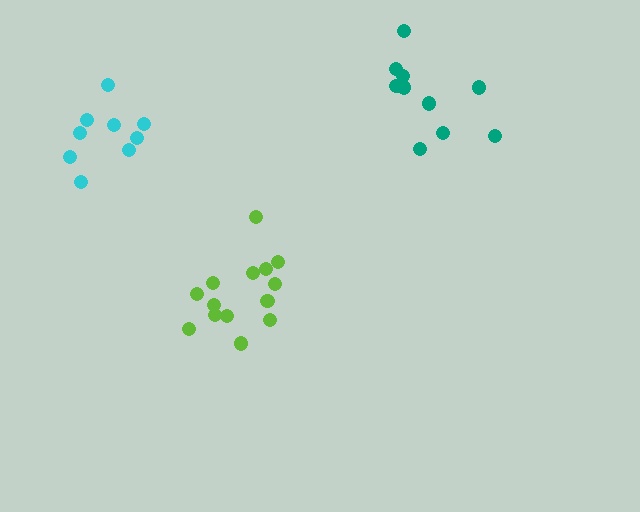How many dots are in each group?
Group 1: 14 dots, Group 2: 10 dots, Group 3: 9 dots (33 total).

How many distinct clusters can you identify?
There are 3 distinct clusters.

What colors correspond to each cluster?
The clusters are colored: lime, teal, cyan.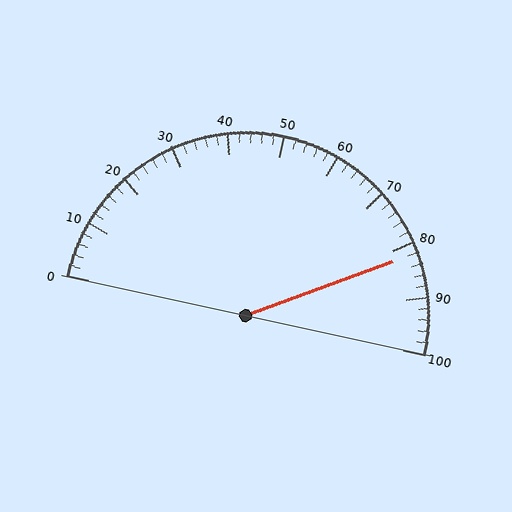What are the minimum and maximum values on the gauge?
The gauge ranges from 0 to 100.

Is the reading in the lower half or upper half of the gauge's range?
The reading is in the upper half of the range (0 to 100).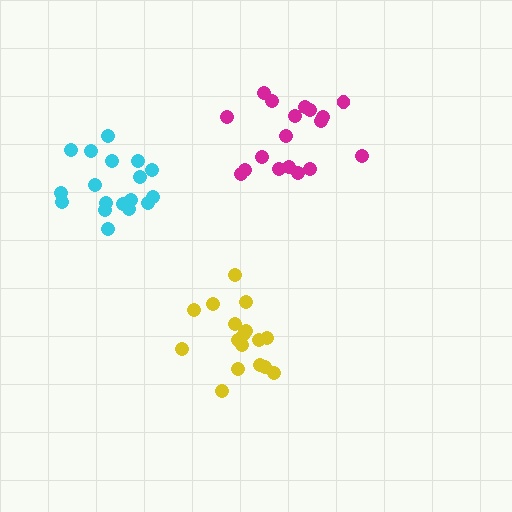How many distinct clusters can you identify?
There are 3 distinct clusters.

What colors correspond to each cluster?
The clusters are colored: magenta, yellow, cyan.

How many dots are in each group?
Group 1: 18 dots, Group 2: 17 dots, Group 3: 19 dots (54 total).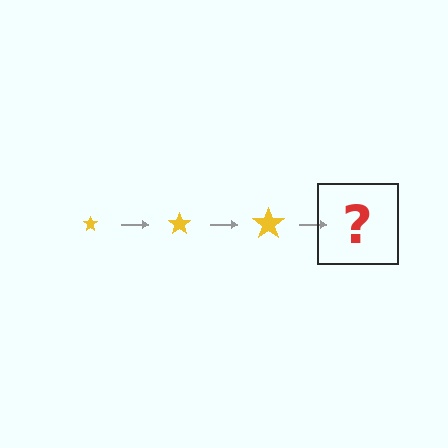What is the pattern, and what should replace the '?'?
The pattern is that the star gets progressively larger each step. The '?' should be a yellow star, larger than the previous one.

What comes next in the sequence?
The next element should be a yellow star, larger than the previous one.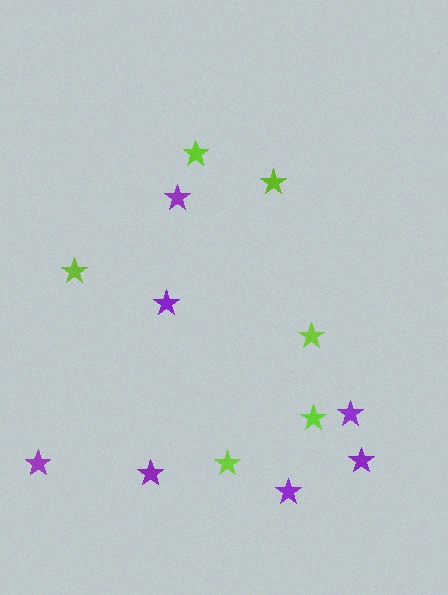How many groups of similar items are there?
There are 2 groups: one group of purple stars (7) and one group of lime stars (6).